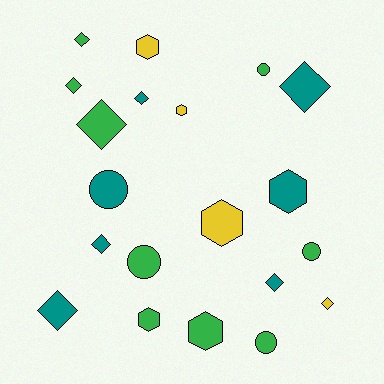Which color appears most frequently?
Green, with 9 objects.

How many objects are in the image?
There are 20 objects.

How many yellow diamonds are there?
There is 1 yellow diamond.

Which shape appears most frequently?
Diamond, with 9 objects.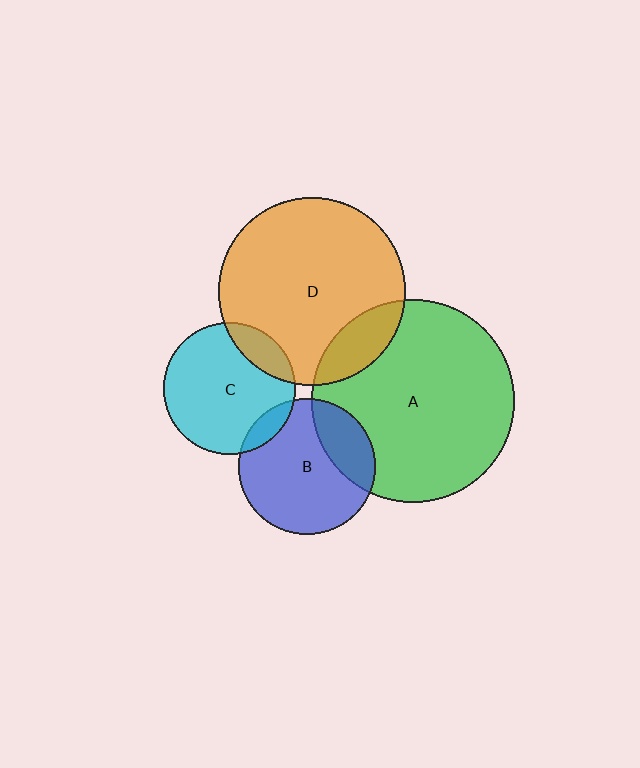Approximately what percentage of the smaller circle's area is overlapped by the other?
Approximately 15%.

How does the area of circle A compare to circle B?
Approximately 2.2 times.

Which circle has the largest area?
Circle A (green).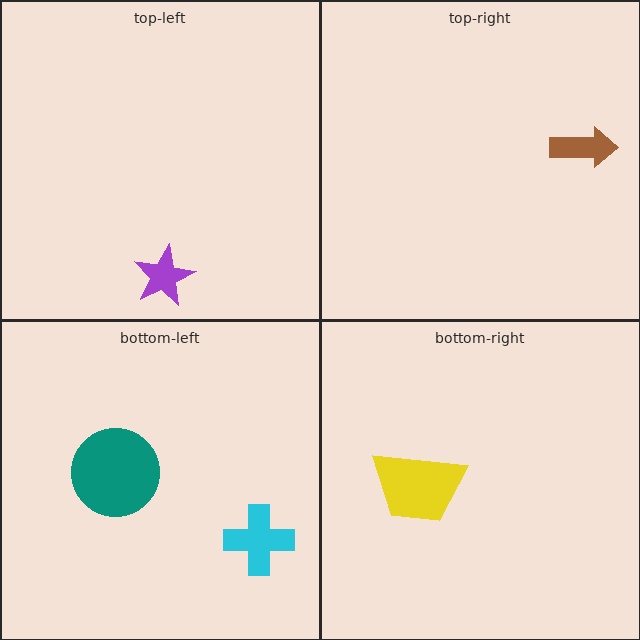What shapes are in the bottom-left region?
The teal circle, the cyan cross.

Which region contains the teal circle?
The bottom-left region.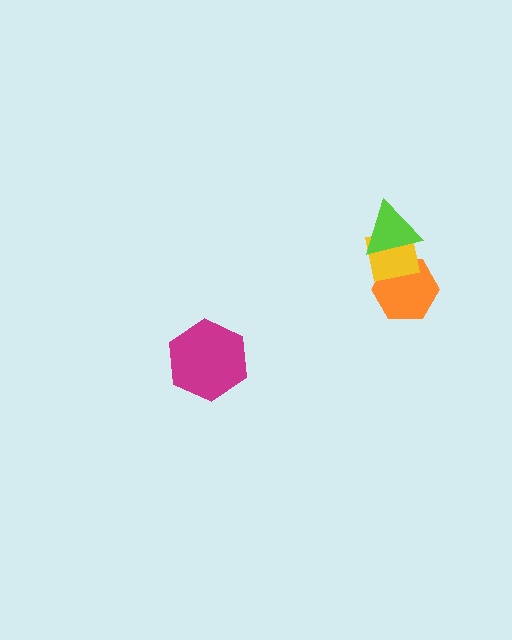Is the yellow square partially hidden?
Yes, it is partially covered by another shape.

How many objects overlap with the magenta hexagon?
0 objects overlap with the magenta hexagon.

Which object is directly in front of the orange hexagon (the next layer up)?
The yellow square is directly in front of the orange hexagon.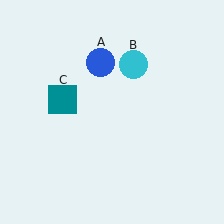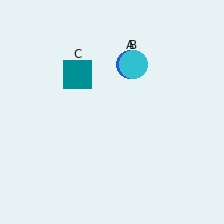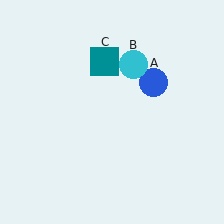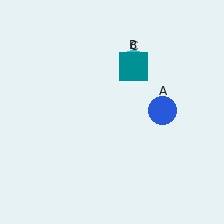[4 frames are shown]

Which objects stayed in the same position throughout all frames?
Cyan circle (object B) remained stationary.